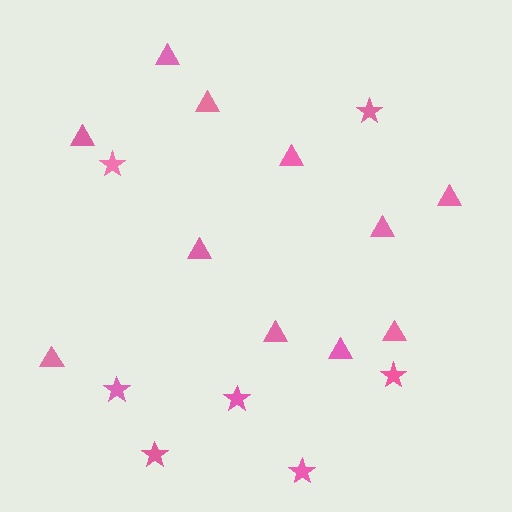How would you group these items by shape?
There are 2 groups: one group of stars (7) and one group of triangles (11).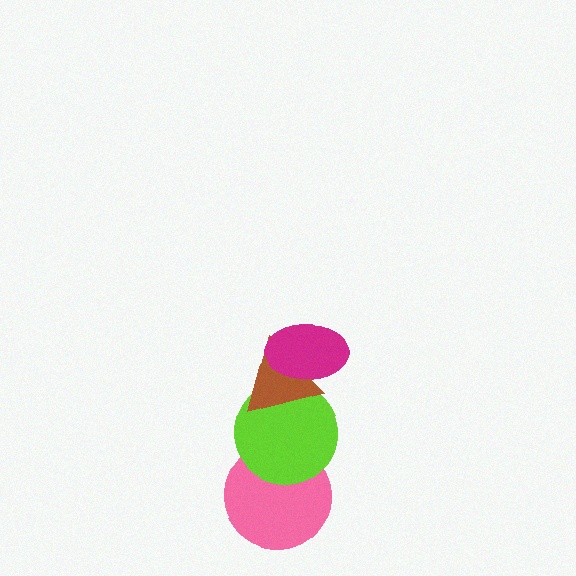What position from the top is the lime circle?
The lime circle is 3rd from the top.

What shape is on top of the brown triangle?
The magenta ellipse is on top of the brown triangle.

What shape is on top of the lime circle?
The brown triangle is on top of the lime circle.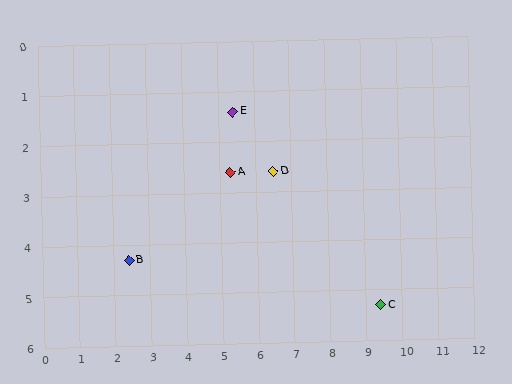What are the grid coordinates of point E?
Point E is at approximately (5.4, 1.4).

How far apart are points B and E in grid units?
Points B and E are about 4.2 grid units apart.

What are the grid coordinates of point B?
Point B is at approximately (2.4, 4.3).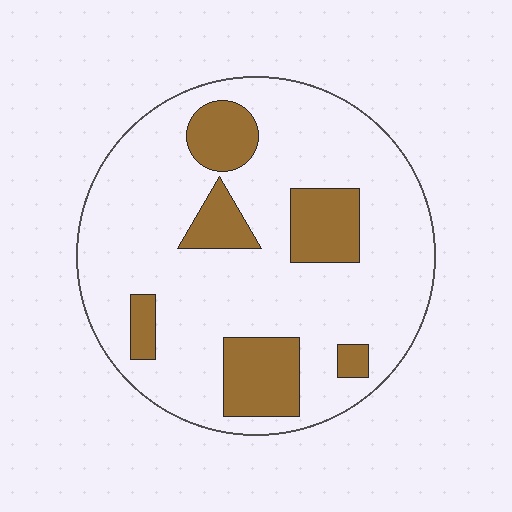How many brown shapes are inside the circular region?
6.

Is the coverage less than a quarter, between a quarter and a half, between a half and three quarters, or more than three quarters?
Less than a quarter.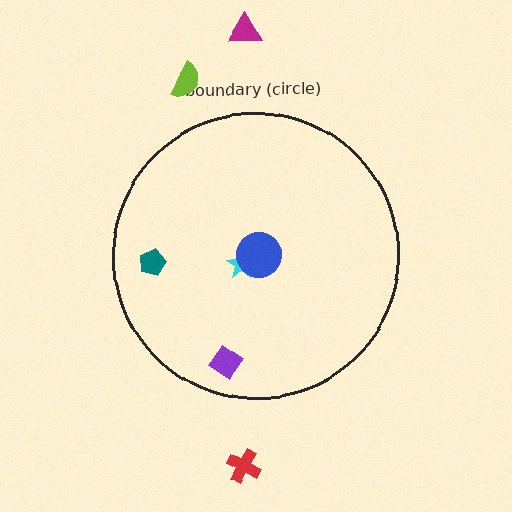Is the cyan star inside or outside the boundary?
Inside.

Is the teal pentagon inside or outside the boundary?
Inside.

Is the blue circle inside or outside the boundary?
Inside.